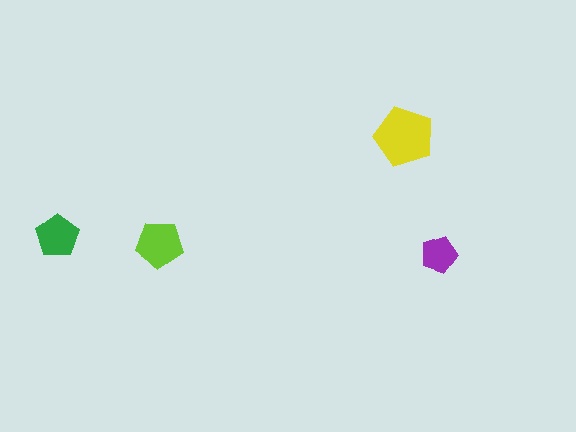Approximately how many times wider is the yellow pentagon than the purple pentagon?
About 1.5 times wider.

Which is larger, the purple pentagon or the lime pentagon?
The lime one.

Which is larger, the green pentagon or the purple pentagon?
The green one.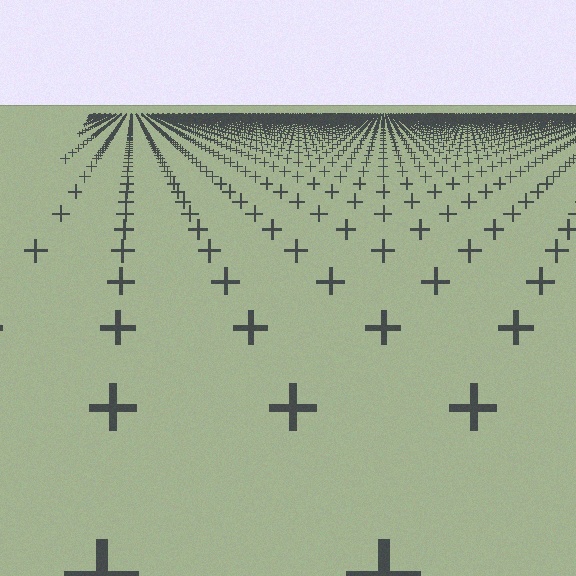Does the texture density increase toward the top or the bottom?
Density increases toward the top.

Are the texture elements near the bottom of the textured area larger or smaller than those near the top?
Larger. Near the bottom, elements are closer to the viewer and appear at a bigger on-screen size.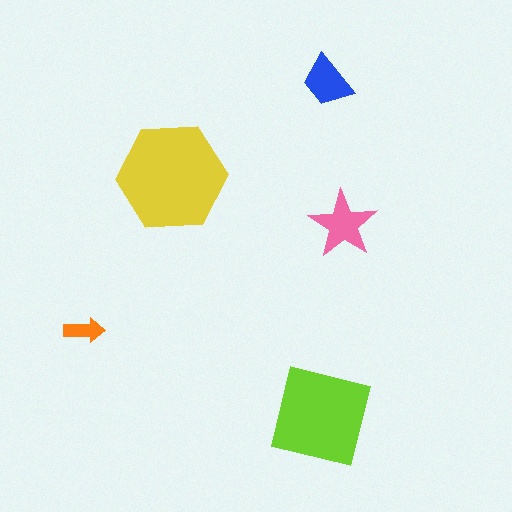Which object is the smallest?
The orange arrow.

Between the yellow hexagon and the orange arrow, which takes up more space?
The yellow hexagon.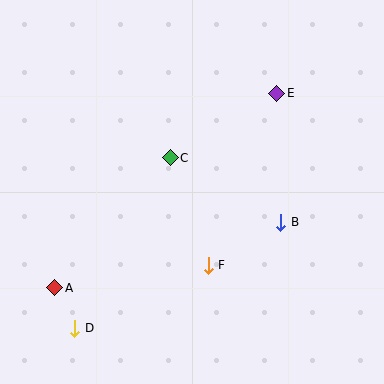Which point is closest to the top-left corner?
Point C is closest to the top-left corner.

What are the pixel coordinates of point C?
Point C is at (170, 158).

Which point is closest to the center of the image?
Point C at (170, 158) is closest to the center.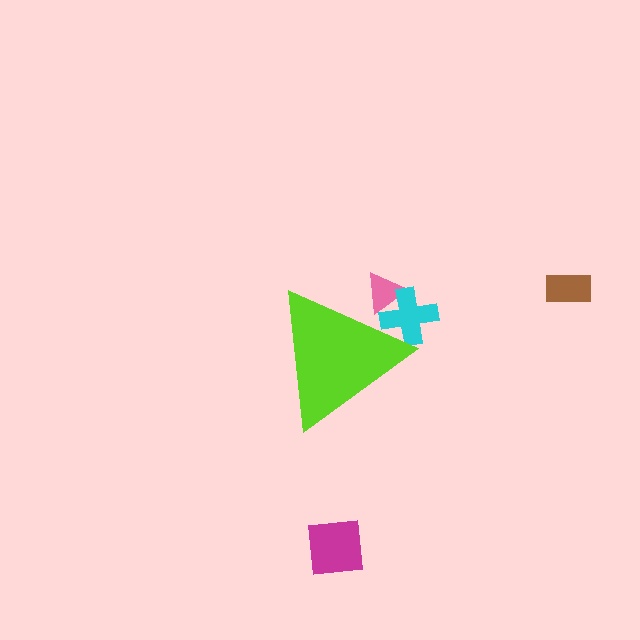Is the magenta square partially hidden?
No, the magenta square is fully visible.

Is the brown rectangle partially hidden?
No, the brown rectangle is fully visible.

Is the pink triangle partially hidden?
Yes, the pink triangle is partially hidden behind the lime triangle.